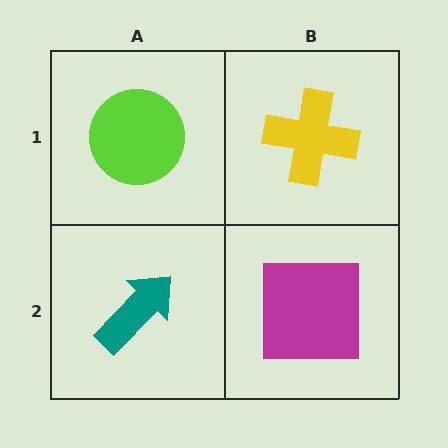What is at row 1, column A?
A lime circle.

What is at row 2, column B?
A magenta square.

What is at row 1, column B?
A yellow cross.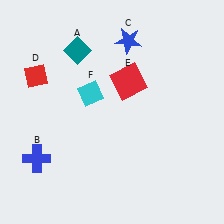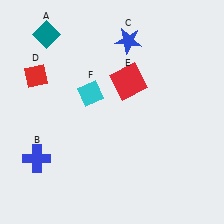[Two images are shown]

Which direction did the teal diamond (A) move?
The teal diamond (A) moved left.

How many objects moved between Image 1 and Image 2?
1 object moved between the two images.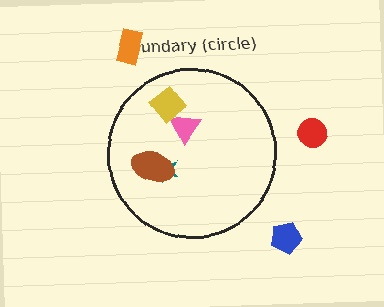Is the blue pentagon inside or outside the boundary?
Outside.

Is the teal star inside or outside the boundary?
Inside.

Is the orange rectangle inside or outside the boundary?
Outside.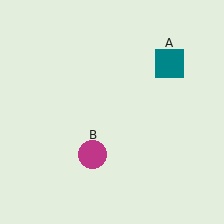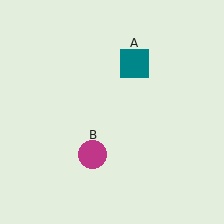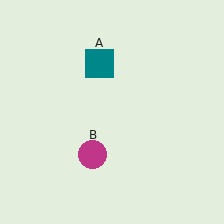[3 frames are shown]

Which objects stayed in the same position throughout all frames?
Magenta circle (object B) remained stationary.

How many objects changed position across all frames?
1 object changed position: teal square (object A).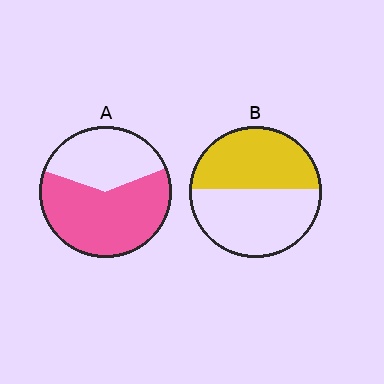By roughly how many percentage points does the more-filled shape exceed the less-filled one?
By roughly 15 percentage points (A over B).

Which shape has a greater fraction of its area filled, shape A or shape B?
Shape A.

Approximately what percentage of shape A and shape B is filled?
A is approximately 60% and B is approximately 45%.